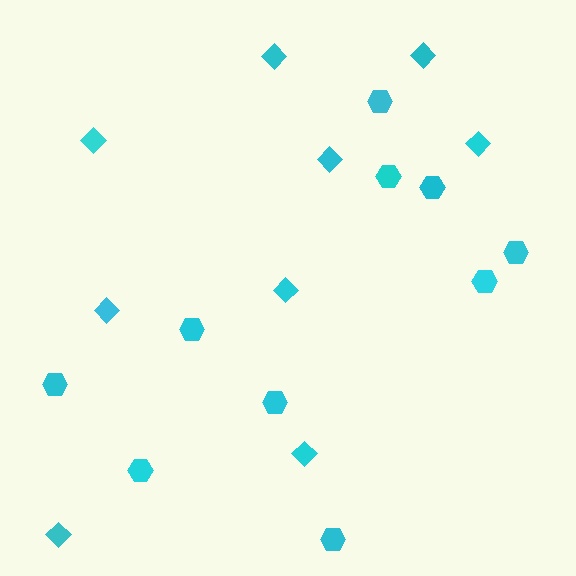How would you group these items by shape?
There are 2 groups: one group of diamonds (9) and one group of hexagons (10).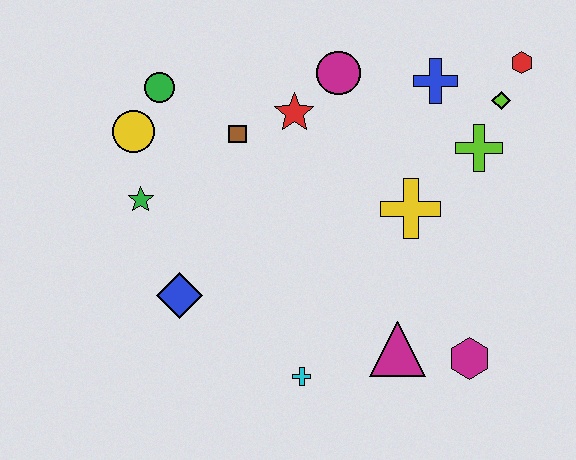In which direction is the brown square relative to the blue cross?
The brown square is to the left of the blue cross.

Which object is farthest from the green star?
The red hexagon is farthest from the green star.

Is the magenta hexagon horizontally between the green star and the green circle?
No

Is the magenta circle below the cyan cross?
No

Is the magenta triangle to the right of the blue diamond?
Yes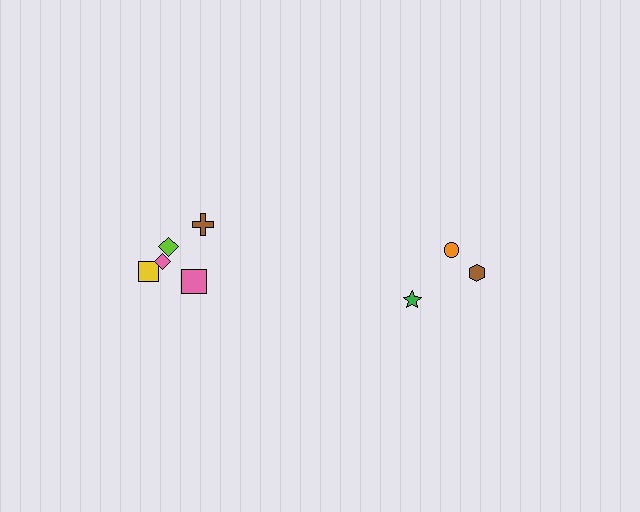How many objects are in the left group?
There are 5 objects.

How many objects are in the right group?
There are 3 objects.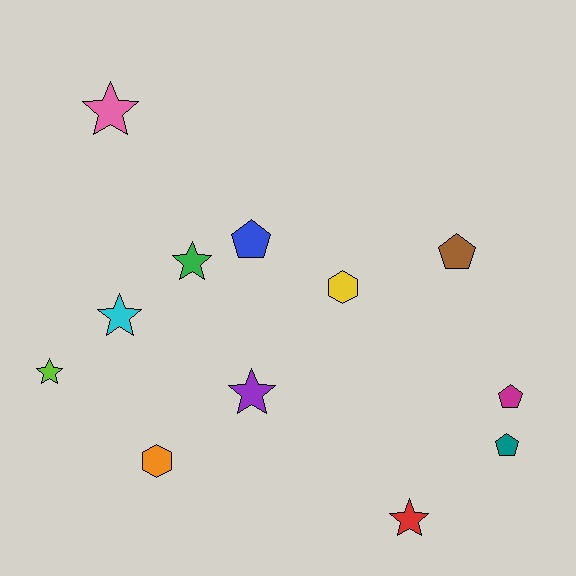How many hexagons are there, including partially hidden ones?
There are 2 hexagons.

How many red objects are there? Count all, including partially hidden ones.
There is 1 red object.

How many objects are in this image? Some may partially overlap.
There are 12 objects.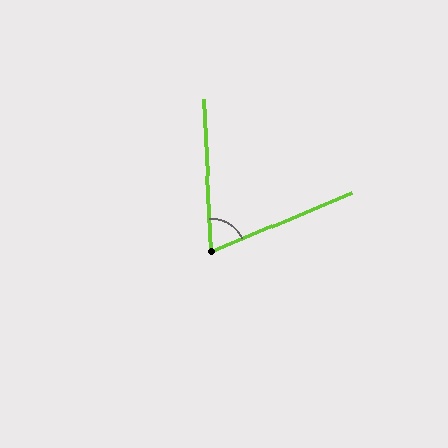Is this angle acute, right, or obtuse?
It is acute.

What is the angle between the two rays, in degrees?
Approximately 70 degrees.